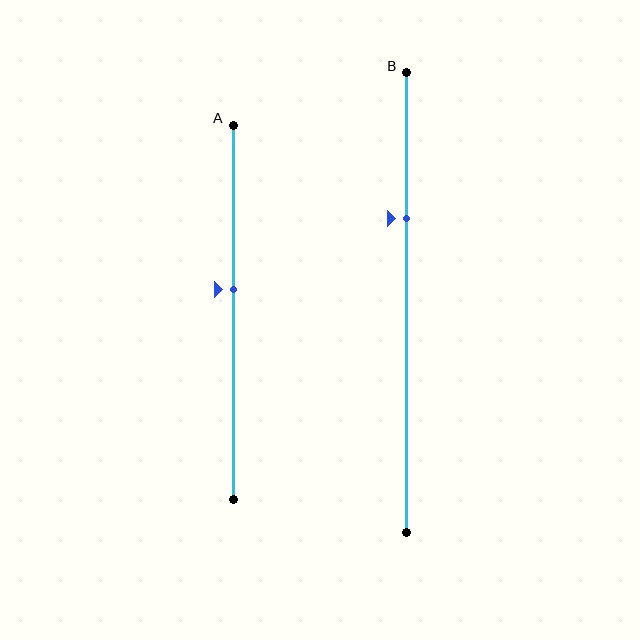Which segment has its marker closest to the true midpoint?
Segment A has its marker closest to the true midpoint.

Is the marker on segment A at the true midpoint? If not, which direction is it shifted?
No, the marker on segment A is shifted upward by about 6% of the segment length.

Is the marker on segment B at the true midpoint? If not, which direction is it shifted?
No, the marker on segment B is shifted upward by about 18% of the segment length.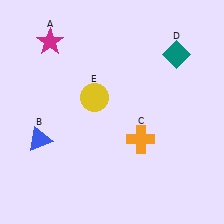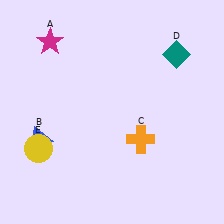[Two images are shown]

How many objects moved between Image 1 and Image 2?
1 object moved between the two images.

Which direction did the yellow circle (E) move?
The yellow circle (E) moved left.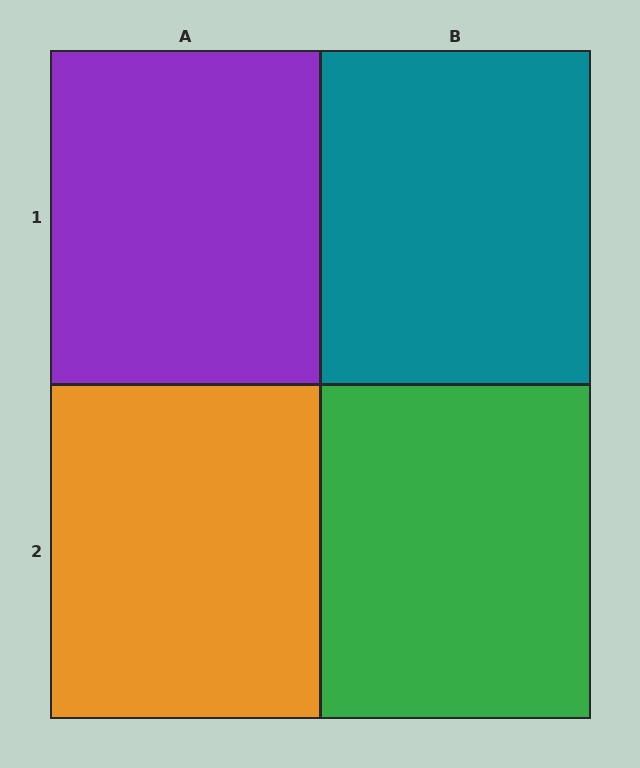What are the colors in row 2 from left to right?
Orange, green.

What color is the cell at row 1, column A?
Purple.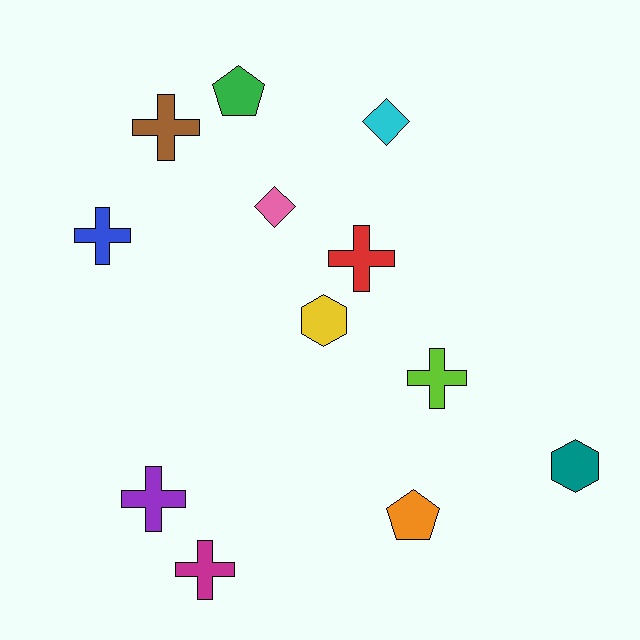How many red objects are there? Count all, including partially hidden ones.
There is 1 red object.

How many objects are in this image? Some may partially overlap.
There are 12 objects.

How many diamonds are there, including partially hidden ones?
There are 2 diamonds.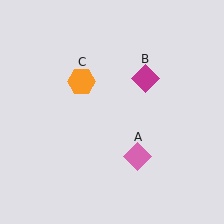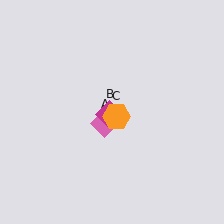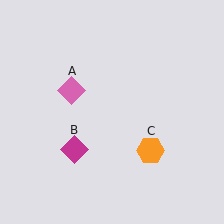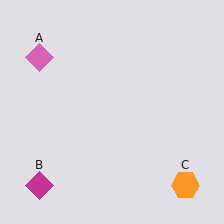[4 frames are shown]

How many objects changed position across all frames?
3 objects changed position: pink diamond (object A), magenta diamond (object B), orange hexagon (object C).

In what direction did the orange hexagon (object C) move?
The orange hexagon (object C) moved down and to the right.